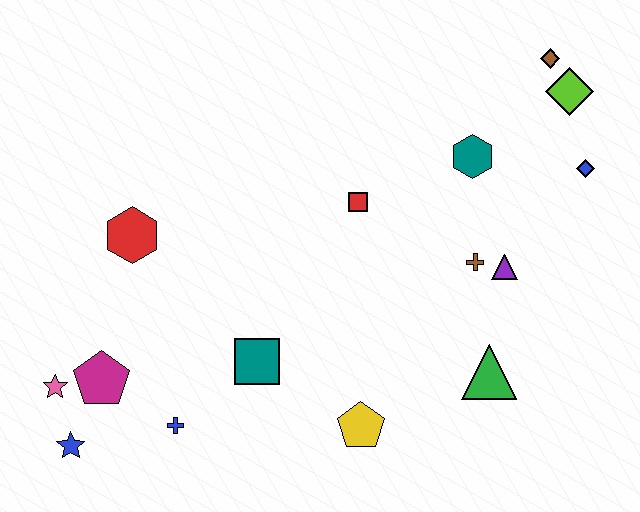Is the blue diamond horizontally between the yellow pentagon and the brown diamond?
No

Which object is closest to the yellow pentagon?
The teal square is closest to the yellow pentagon.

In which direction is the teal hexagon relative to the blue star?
The teal hexagon is to the right of the blue star.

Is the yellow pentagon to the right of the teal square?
Yes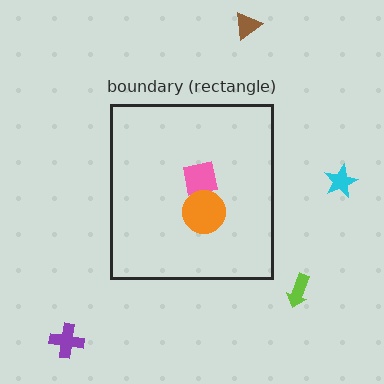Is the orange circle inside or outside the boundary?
Inside.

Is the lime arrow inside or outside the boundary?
Outside.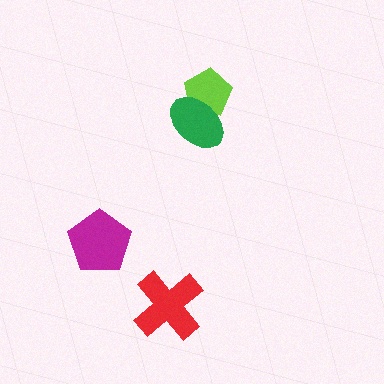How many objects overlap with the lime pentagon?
1 object overlaps with the lime pentagon.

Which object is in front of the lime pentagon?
The green ellipse is in front of the lime pentagon.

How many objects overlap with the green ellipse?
1 object overlaps with the green ellipse.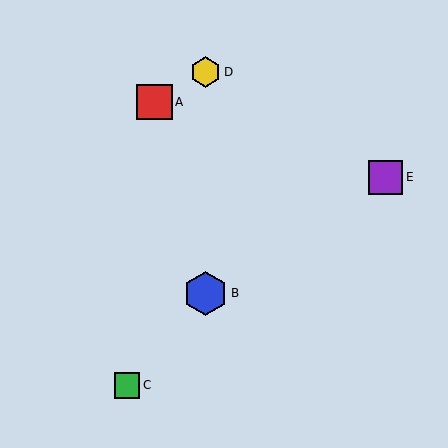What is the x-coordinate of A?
Object A is at x≈155.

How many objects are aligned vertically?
2 objects (B, D) are aligned vertically.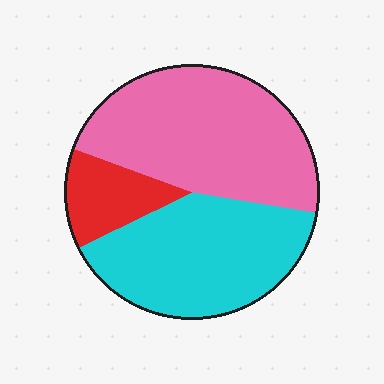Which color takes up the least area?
Red, at roughly 15%.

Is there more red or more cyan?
Cyan.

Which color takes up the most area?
Pink, at roughly 45%.